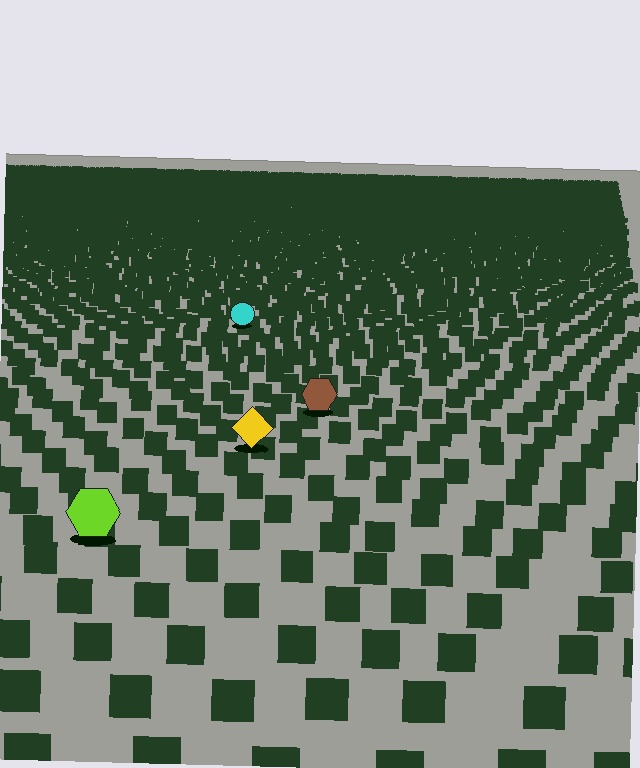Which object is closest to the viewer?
The lime hexagon is closest. The texture marks near it are larger and more spread out.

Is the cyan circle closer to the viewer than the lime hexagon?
No. The lime hexagon is closer — you can tell from the texture gradient: the ground texture is coarser near it.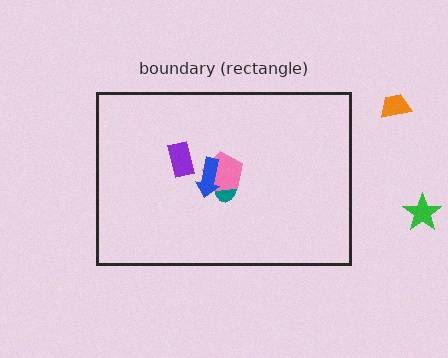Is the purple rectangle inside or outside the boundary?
Inside.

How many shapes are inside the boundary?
4 inside, 2 outside.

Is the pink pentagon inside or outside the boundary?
Inside.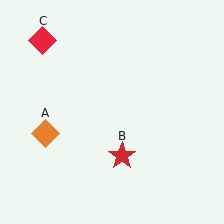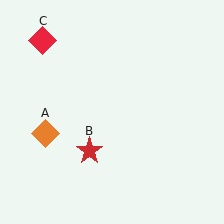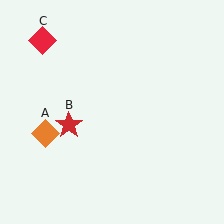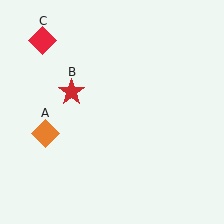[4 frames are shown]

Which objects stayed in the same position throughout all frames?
Orange diamond (object A) and red diamond (object C) remained stationary.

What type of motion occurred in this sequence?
The red star (object B) rotated clockwise around the center of the scene.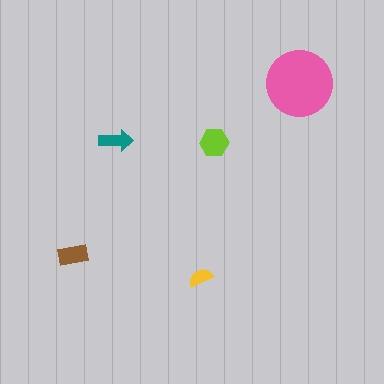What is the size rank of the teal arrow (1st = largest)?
4th.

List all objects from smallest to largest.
The yellow semicircle, the teal arrow, the brown rectangle, the lime hexagon, the pink circle.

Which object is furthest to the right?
The pink circle is rightmost.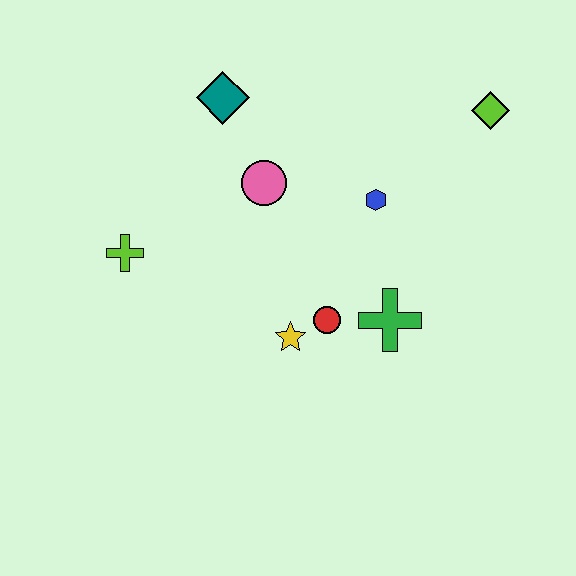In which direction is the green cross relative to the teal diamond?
The green cross is below the teal diamond.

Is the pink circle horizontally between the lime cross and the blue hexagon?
Yes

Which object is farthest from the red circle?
The lime diamond is farthest from the red circle.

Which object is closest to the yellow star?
The red circle is closest to the yellow star.